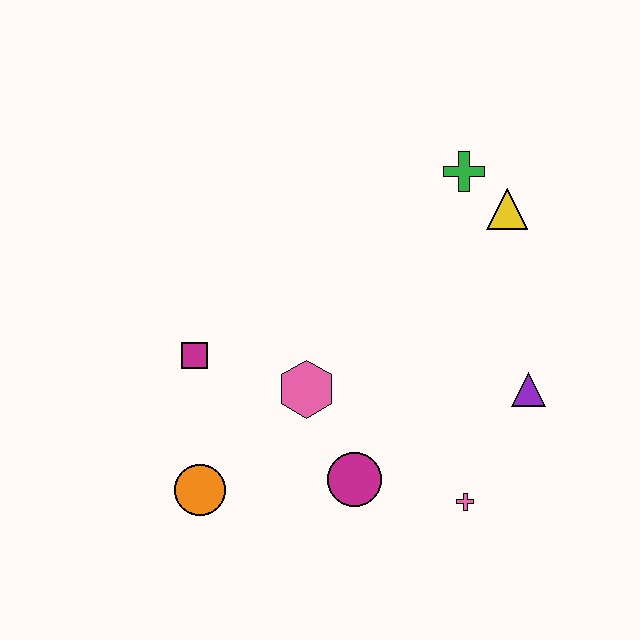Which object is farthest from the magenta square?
The yellow triangle is farthest from the magenta square.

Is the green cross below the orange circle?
No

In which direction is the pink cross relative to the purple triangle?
The pink cross is below the purple triangle.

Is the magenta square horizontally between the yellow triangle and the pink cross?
No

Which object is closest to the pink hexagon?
The magenta circle is closest to the pink hexagon.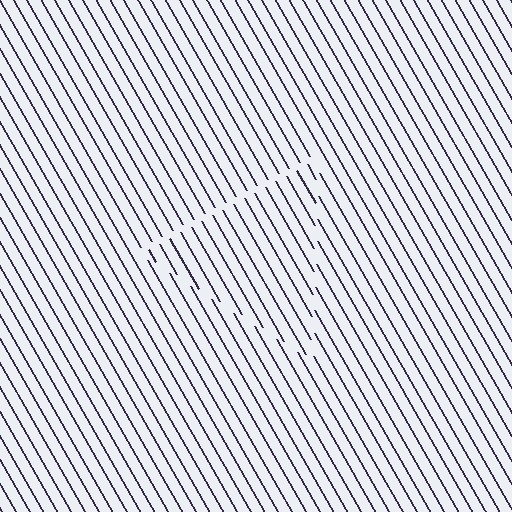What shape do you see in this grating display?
An illusory triangle. The interior of the shape contains the same grating, shifted by half a period — the contour is defined by the phase discontinuity where line-ends from the inner and outer gratings abut.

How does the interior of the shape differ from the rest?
The interior of the shape contains the same grating, shifted by half a period — the contour is defined by the phase discontinuity where line-ends from the inner and outer gratings abut.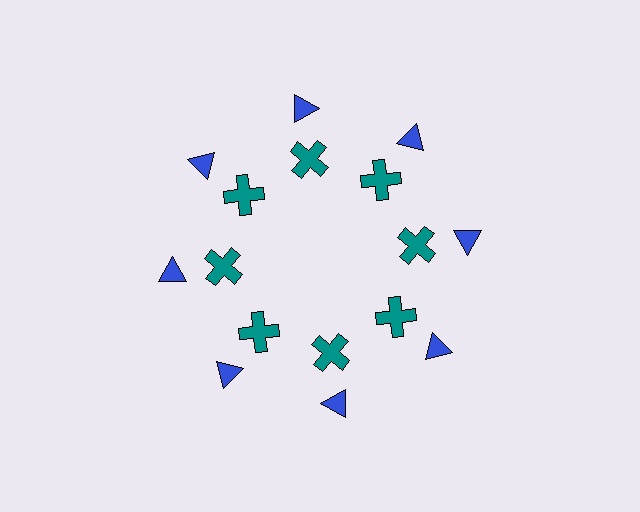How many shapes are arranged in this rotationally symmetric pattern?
There are 16 shapes, arranged in 8 groups of 2.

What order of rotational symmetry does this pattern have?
This pattern has 8-fold rotational symmetry.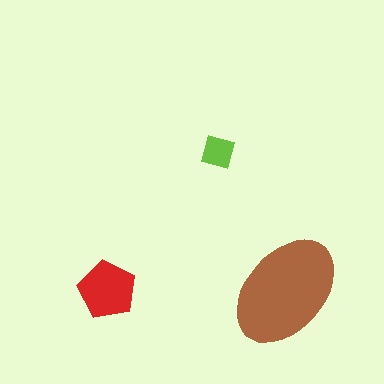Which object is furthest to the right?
The brown ellipse is rightmost.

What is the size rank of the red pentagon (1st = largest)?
2nd.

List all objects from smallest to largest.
The lime square, the red pentagon, the brown ellipse.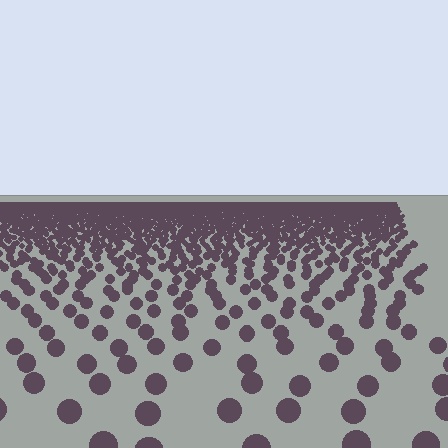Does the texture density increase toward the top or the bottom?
Density increases toward the top.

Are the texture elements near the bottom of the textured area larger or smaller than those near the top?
Larger. Near the bottom, elements are closer to the viewer and appear at a bigger on-screen size.